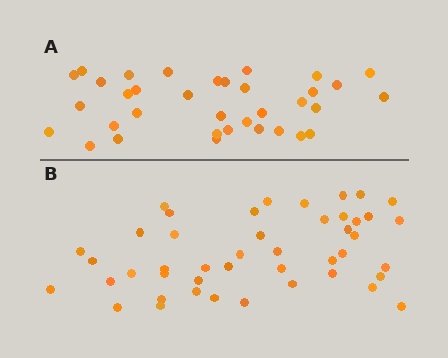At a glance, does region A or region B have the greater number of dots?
Region B (the bottom region) has more dots.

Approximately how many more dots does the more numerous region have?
Region B has roughly 10 or so more dots than region A.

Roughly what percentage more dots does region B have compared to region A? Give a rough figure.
About 30% more.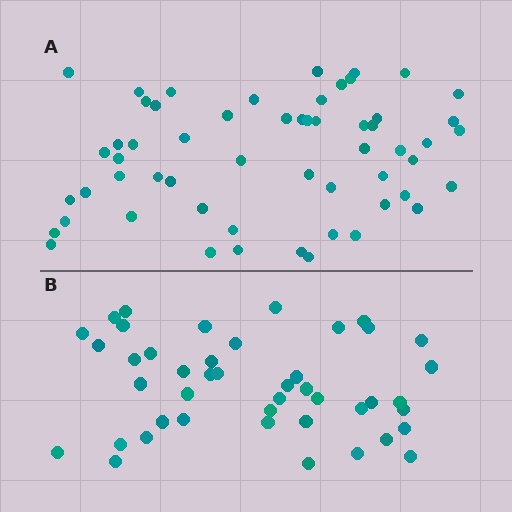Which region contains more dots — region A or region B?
Region A (the top region) has more dots.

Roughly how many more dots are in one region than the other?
Region A has approximately 15 more dots than region B.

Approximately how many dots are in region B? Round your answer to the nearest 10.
About 40 dots. (The exact count is 44, which rounds to 40.)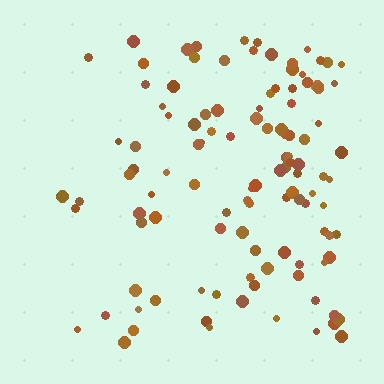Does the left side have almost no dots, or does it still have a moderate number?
Still a moderate number, just noticeably fewer than the right.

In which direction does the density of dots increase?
From left to right, with the right side densest.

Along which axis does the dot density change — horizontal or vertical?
Horizontal.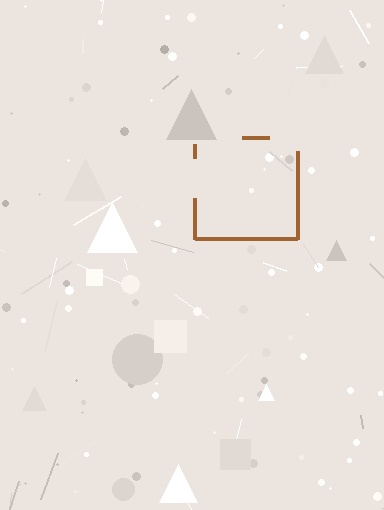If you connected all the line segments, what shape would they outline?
They would outline a square.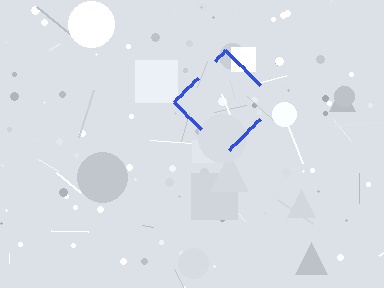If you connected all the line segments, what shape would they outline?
They would outline a diamond.